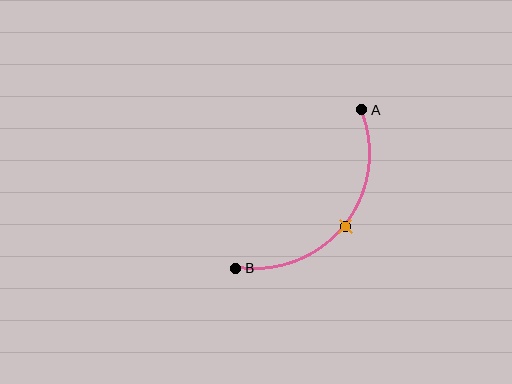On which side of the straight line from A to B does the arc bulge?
The arc bulges below and to the right of the straight line connecting A and B.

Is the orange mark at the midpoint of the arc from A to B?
Yes. The orange mark lies on the arc at equal arc-length from both A and B — it is the arc midpoint.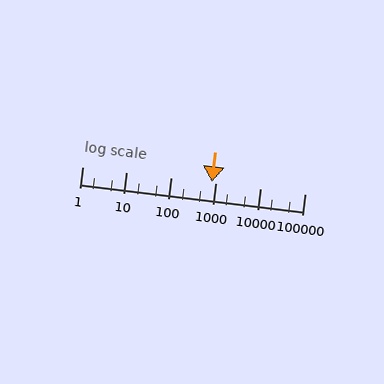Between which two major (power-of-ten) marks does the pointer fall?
The pointer is between 100 and 1000.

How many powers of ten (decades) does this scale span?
The scale spans 5 decades, from 1 to 100000.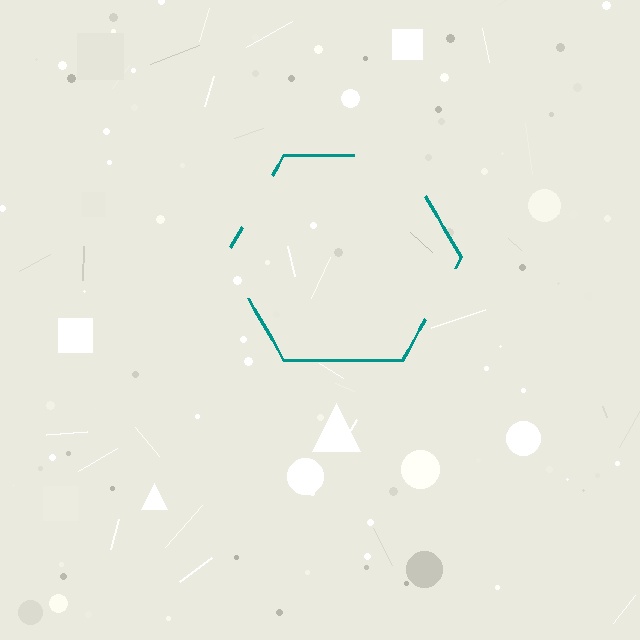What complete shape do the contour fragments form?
The contour fragments form a hexagon.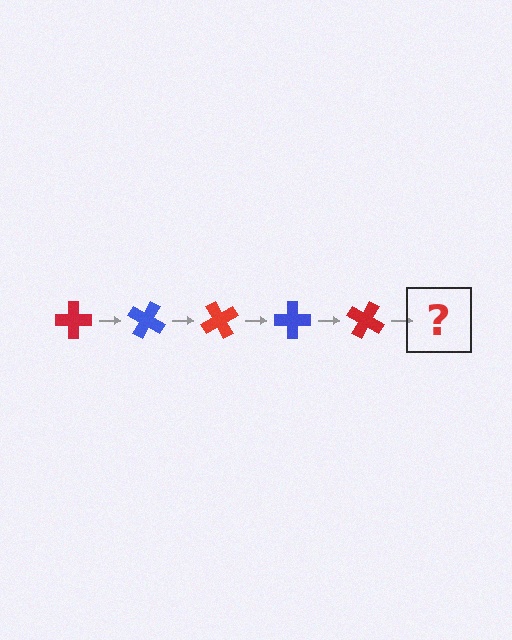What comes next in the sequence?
The next element should be a blue cross, rotated 150 degrees from the start.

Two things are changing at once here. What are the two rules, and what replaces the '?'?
The two rules are that it rotates 30 degrees each step and the color cycles through red and blue. The '?' should be a blue cross, rotated 150 degrees from the start.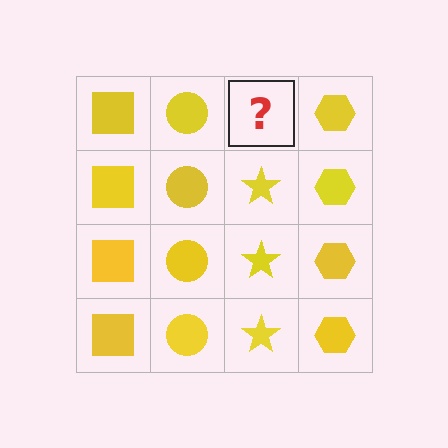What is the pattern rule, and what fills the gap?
The rule is that each column has a consistent shape. The gap should be filled with a yellow star.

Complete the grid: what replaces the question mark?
The question mark should be replaced with a yellow star.